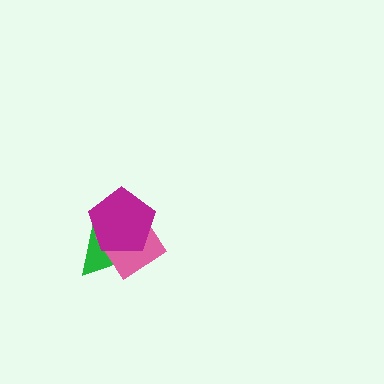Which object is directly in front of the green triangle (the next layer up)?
The pink diamond is directly in front of the green triangle.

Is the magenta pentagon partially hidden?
No, no other shape covers it.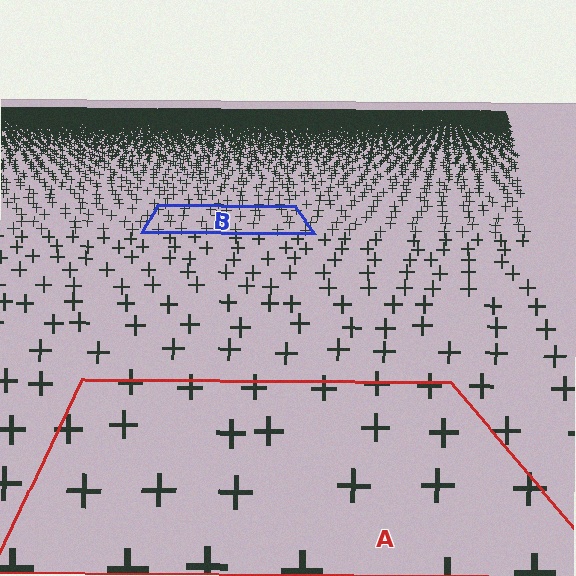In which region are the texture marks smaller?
The texture marks are smaller in region B, because it is farther away.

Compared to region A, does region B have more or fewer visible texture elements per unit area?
Region B has more texture elements per unit area — they are packed more densely because it is farther away.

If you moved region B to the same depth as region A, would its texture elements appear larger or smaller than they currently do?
They would appear larger. At a closer depth, the same texture elements are projected at a bigger on-screen size.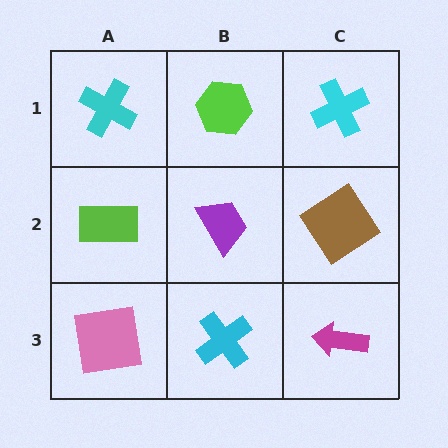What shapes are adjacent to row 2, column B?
A lime hexagon (row 1, column B), a cyan cross (row 3, column B), a lime rectangle (row 2, column A), a brown diamond (row 2, column C).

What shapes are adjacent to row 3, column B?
A purple trapezoid (row 2, column B), a pink square (row 3, column A), a magenta arrow (row 3, column C).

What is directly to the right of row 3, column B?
A magenta arrow.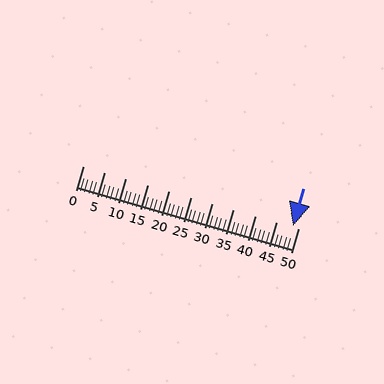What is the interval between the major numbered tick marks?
The major tick marks are spaced 5 units apart.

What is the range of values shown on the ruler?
The ruler shows values from 0 to 50.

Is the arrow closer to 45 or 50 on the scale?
The arrow is closer to 50.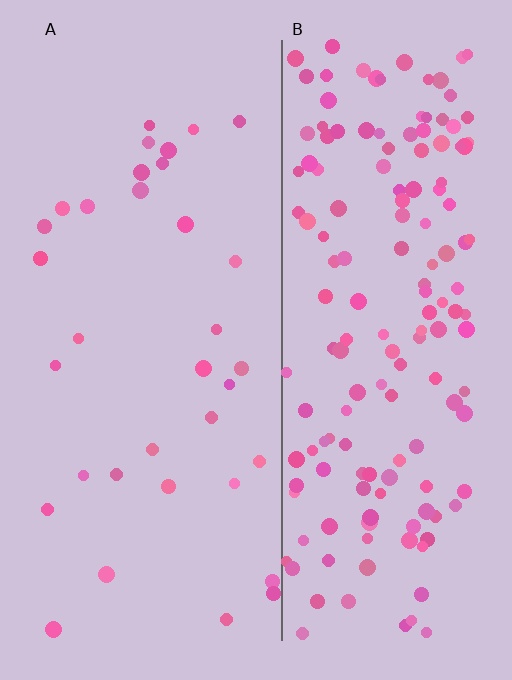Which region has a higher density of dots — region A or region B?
B (the right).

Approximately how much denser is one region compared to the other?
Approximately 4.9× — region B over region A.